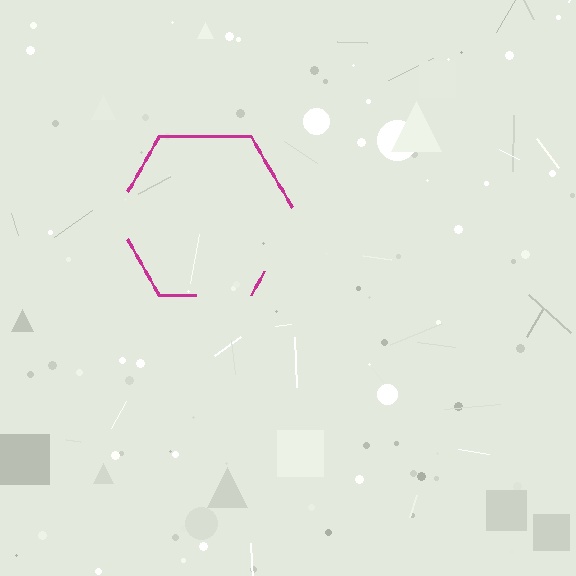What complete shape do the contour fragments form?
The contour fragments form a hexagon.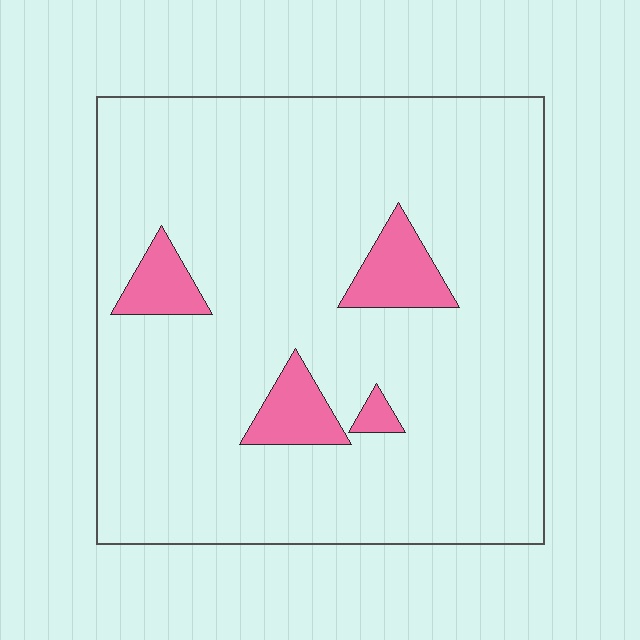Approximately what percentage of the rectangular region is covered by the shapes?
Approximately 10%.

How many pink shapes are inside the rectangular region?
4.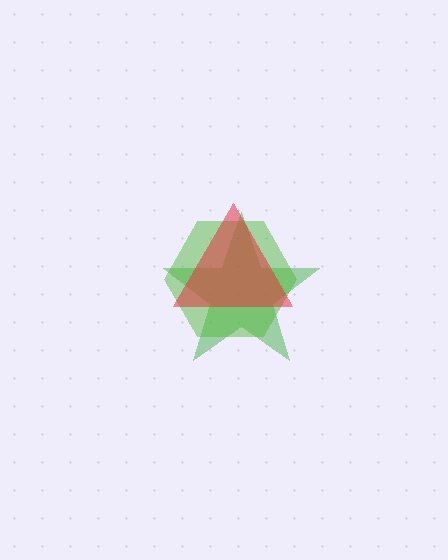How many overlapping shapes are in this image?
There are 3 overlapping shapes in the image.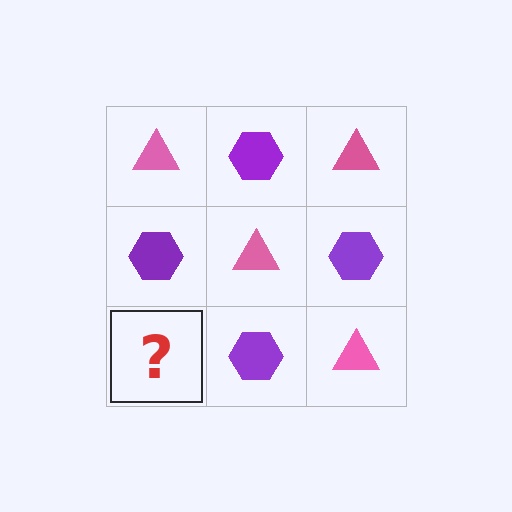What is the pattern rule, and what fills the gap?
The rule is that it alternates pink triangle and purple hexagon in a checkerboard pattern. The gap should be filled with a pink triangle.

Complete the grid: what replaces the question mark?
The question mark should be replaced with a pink triangle.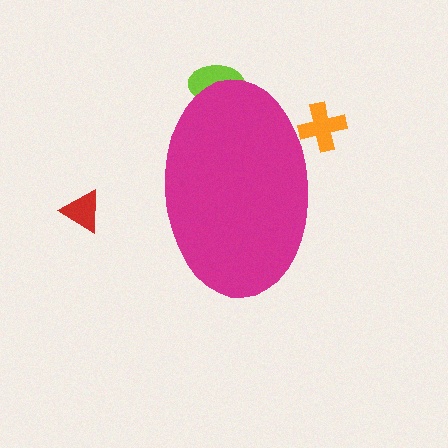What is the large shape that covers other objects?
A magenta ellipse.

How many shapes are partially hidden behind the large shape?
2 shapes are partially hidden.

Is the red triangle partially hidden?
No, the red triangle is fully visible.